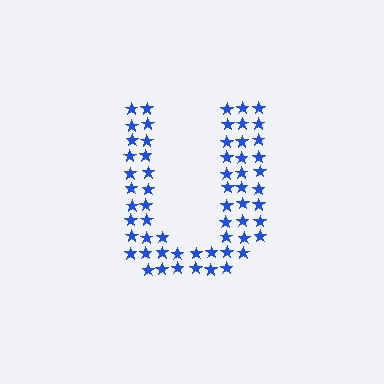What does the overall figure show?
The overall figure shows the letter U.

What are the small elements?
The small elements are stars.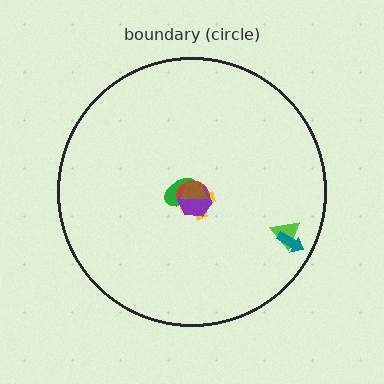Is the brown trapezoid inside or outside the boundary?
Inside.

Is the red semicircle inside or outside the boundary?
Inside.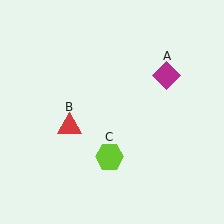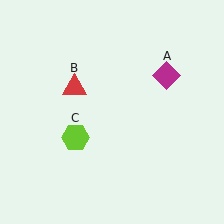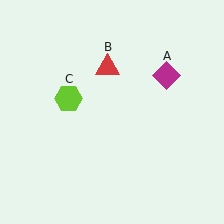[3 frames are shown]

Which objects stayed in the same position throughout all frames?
Magenta diamond (object A) remained stationary.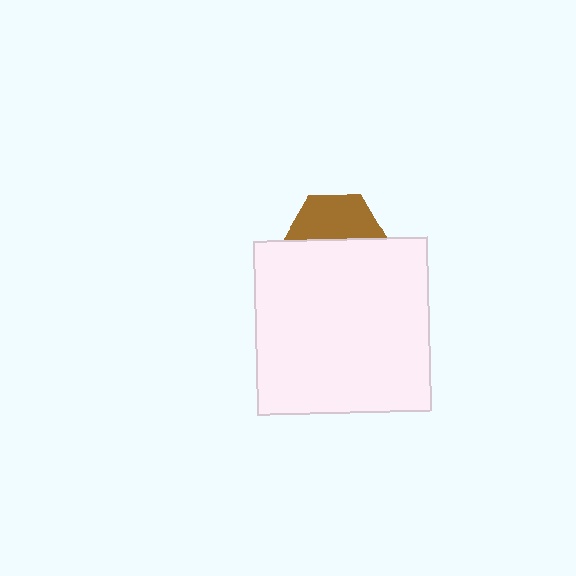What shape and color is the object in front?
The object in front is a white square.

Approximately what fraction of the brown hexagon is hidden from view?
Roughly 54% of the brown hexagon is hidden behind the white square.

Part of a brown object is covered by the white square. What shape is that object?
It is a hexagon.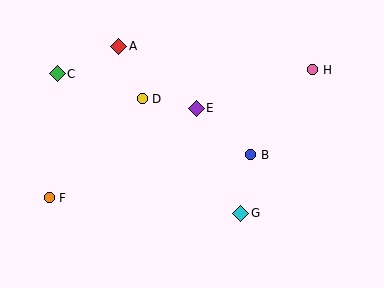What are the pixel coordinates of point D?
Point D is at (142, 99).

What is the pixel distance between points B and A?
The distance between B and A is 171 pixels.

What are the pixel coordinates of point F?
Point F is at (49, 198).